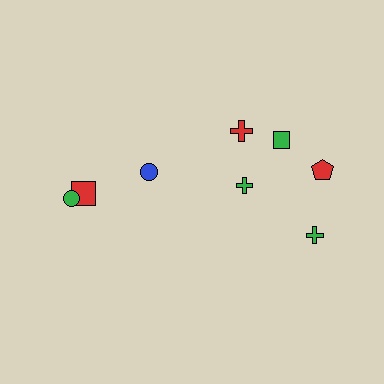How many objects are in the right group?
There are 5 objects.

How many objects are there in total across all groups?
There are 8 objects.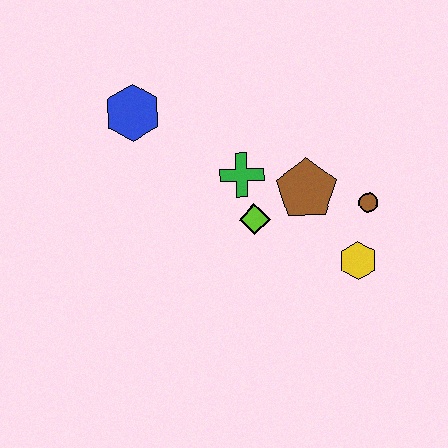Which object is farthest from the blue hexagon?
The yellow hexagon is farthest from the blue hexagon.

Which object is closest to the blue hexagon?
The green cross is closest to the blue hexagon.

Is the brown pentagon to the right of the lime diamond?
Yes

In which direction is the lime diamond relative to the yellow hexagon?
The lime diamond is to the left of the yellow hexagon.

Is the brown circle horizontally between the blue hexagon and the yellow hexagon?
No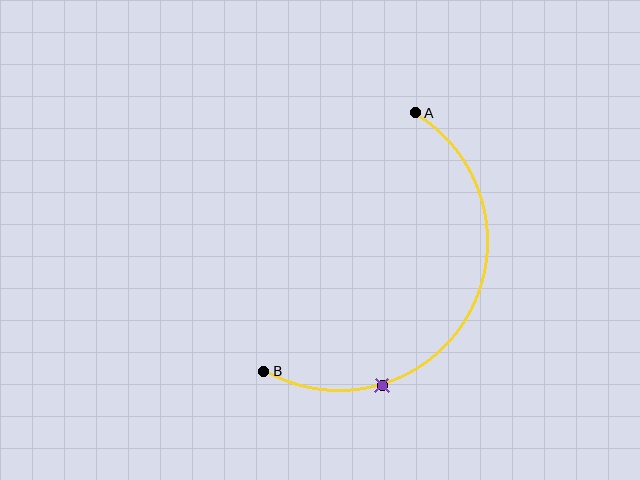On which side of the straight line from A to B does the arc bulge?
The arc bulges to the right of the straight line connecting A and B.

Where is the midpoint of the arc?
The arc midpoint is the point on the curve farthest from the straight line joining A and B. It sits to the right of that line.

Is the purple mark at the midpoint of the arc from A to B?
No. The purple mark lies on the arc but is closer to endpoint B. The arc midpoint would be at the point on the curve equidistant along the arc from both A and B.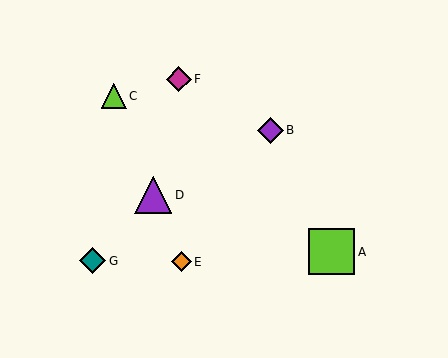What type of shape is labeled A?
Shape A is a lime square.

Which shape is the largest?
The lime square (labeled A) is the largest.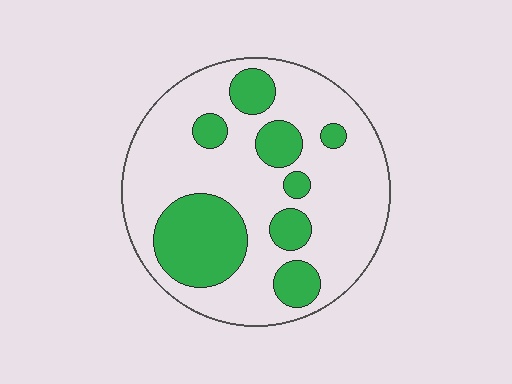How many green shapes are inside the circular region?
8.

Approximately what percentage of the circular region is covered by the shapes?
Approximately 30%.